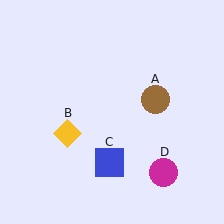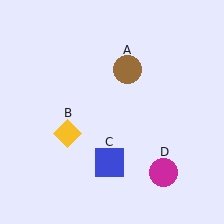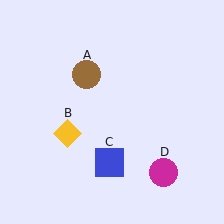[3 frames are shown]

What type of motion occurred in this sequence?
The brown circle (object A) rotated counterclockwise around the center of the scene.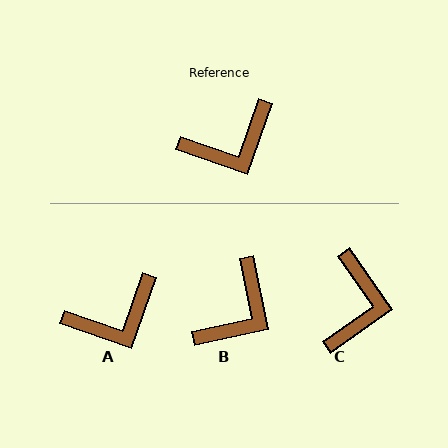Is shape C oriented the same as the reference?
No, it is off by about 55 degrees.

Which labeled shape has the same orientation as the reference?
A.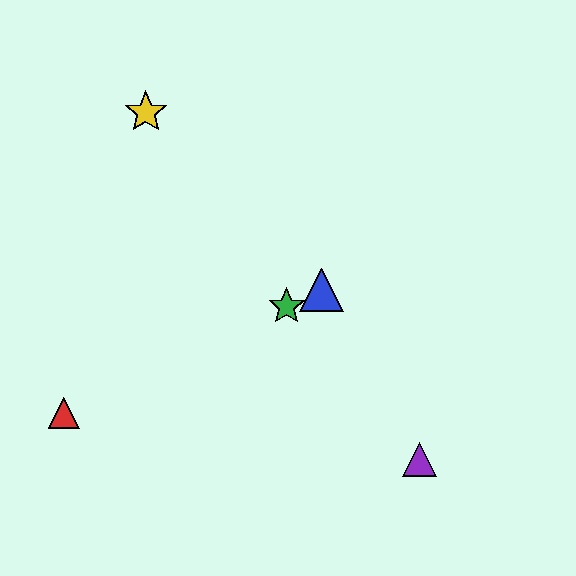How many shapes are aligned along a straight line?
3 shapes (the red triangle, the blue triangle, the green star) are aligned along a straight line.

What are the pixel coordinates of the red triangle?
The red triangle is at (64, 413).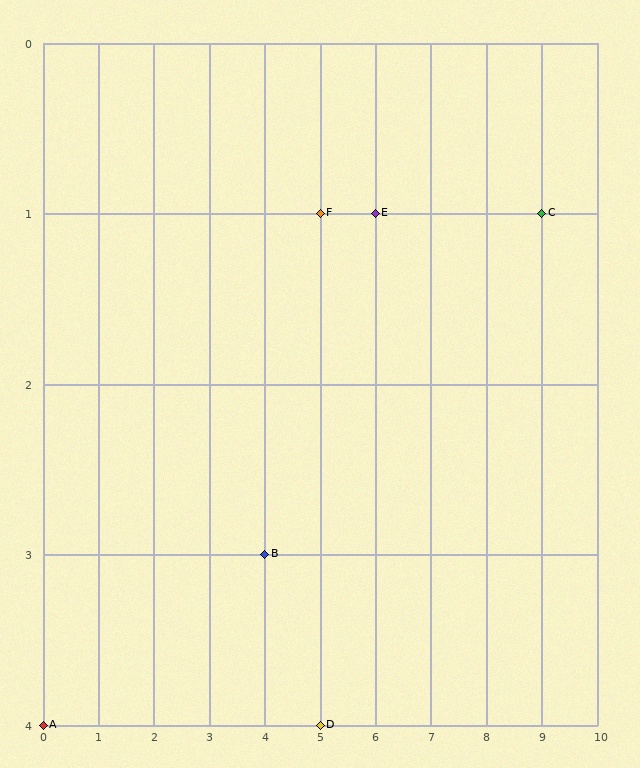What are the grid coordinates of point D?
Point D is at grid coordinates (5, 4).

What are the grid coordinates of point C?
Point C is at grid coordinates (9, 1).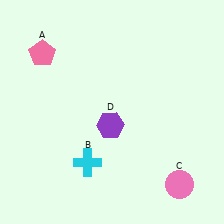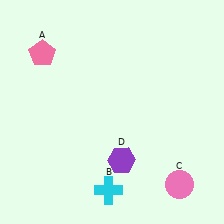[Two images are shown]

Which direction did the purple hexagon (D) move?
The purple hexagon (D) moved down.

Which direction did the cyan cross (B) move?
The cyan cross (B) moved down.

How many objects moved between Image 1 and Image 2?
2 objects moved between the two images.